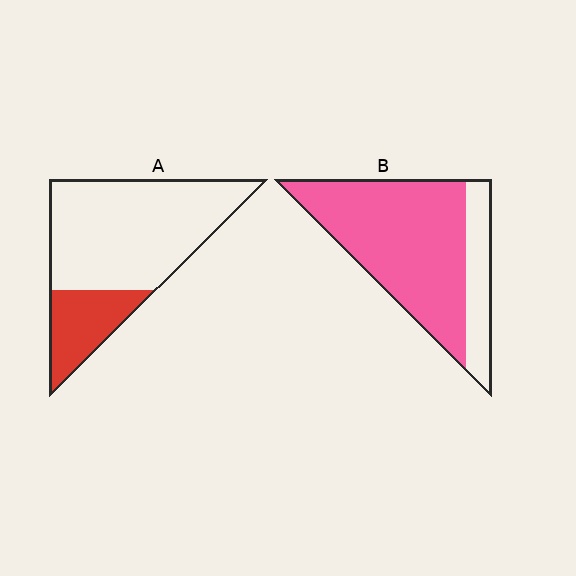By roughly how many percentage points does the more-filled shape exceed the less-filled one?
By roughly 55 percentage points (B over A).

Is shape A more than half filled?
No.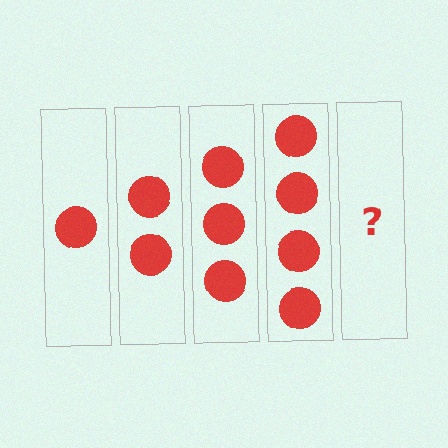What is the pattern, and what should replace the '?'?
The pattern is that each step adds one more circle. The '?' should be 5 circles.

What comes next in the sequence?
The next element should be 5 circles.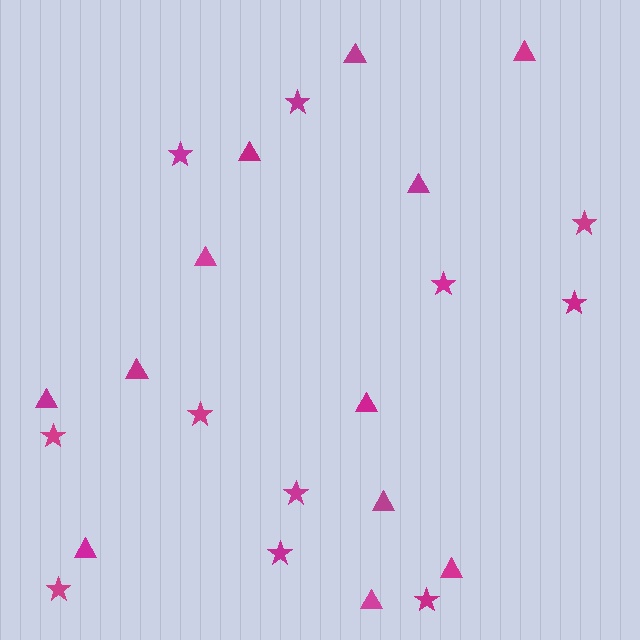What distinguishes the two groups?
There are 2 groups: one group of triangles (12) and one group of stars (11).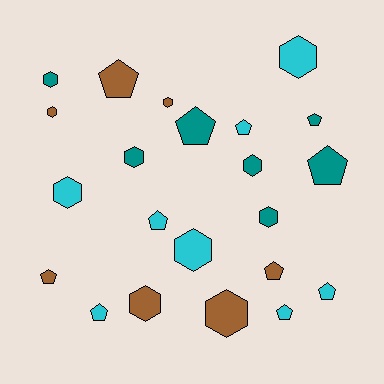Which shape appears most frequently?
Pentagon, with 11 objects.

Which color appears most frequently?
Cyan, with 8 objects.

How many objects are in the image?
There are 22 objects.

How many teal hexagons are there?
There are 4 teal hexagons.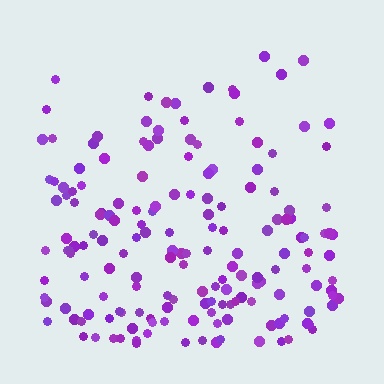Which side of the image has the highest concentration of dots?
The bottom.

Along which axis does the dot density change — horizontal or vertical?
Vertical.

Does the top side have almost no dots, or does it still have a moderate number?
Still a moderate number, just noticeably fewer than the bottom.